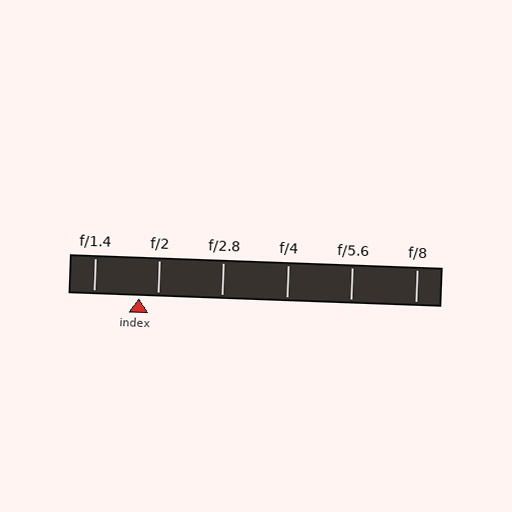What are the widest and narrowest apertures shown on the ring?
The widest aperture shown is f/1.4 and the narrowest is f/8.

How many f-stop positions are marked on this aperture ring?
There are 6 f-stop positions marked.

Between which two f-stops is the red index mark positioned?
The index mark is between f/1.4 and f/2.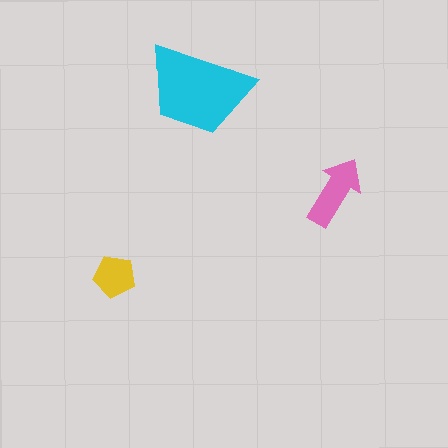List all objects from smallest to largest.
The yellow pentagon, the pink arrow, the cyan trapezoid.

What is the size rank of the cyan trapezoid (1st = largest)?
1st.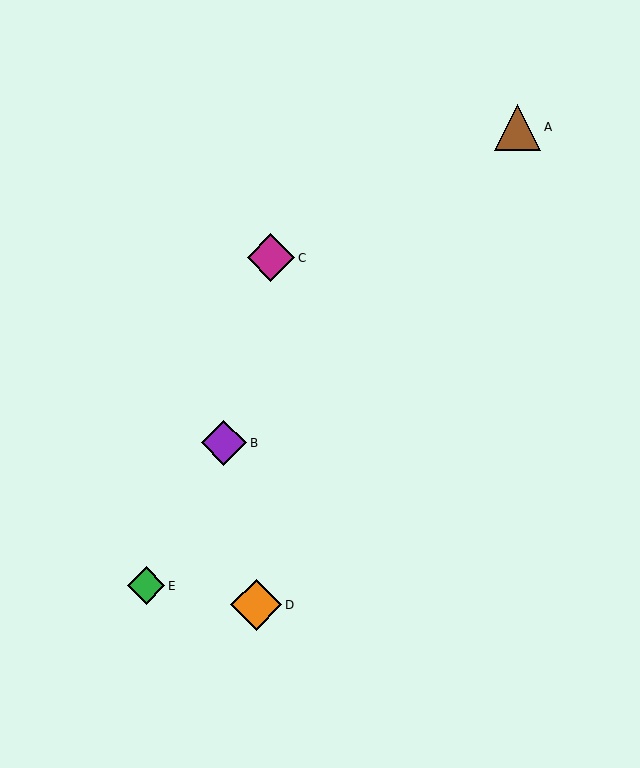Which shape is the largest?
The orange diamond (labeled D) is the largest.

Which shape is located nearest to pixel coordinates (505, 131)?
The brown triangle (labeled A) at (518, 127) is nearest to that location.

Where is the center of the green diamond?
The center of the green diamond is at (146, 586).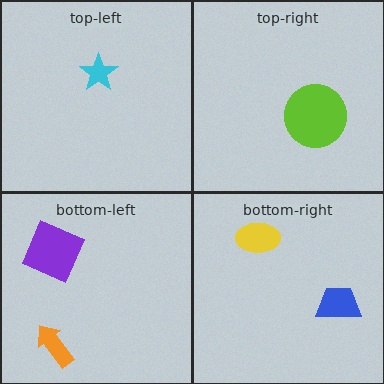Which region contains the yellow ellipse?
The bottom-right region.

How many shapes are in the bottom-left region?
2.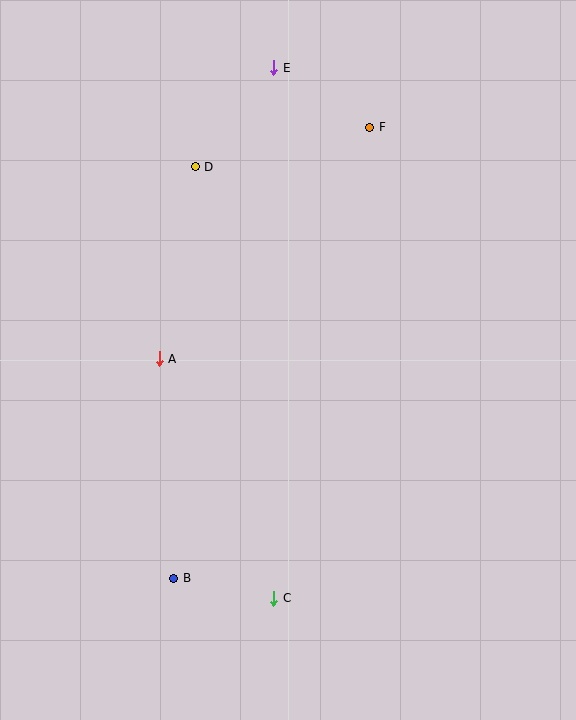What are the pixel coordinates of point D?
Point D is at (195, 167).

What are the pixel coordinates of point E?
Point E is at (274, 68).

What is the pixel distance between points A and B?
The distance between A and B is 220 pixels.